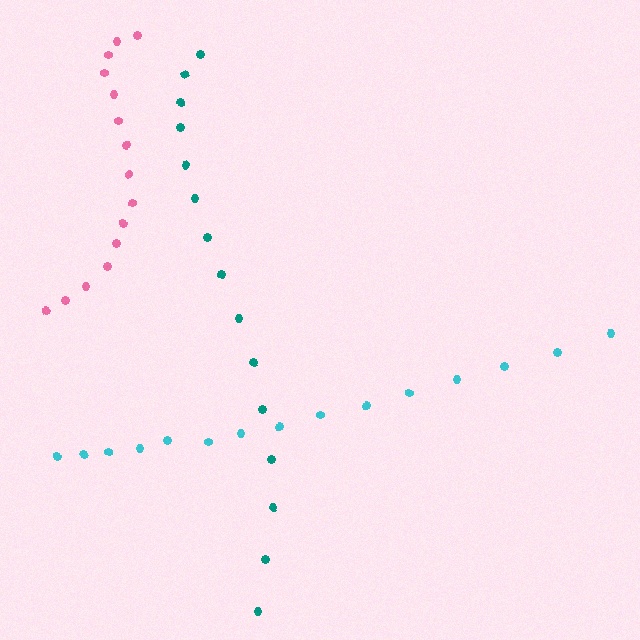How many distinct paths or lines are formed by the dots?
There are 3 distinct paths.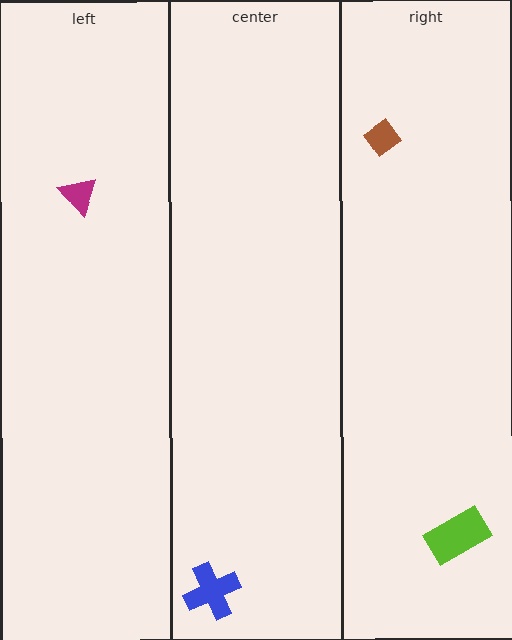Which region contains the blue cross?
The center region.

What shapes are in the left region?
The magenta triangle.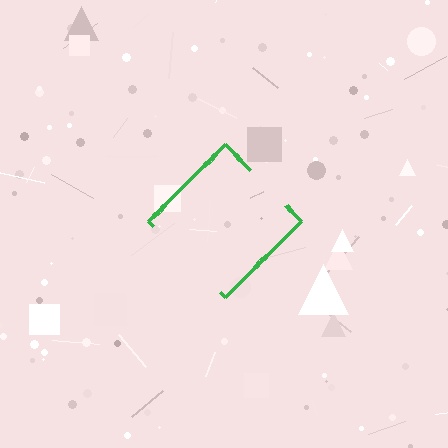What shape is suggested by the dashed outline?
The dashed outline suggests a diamond.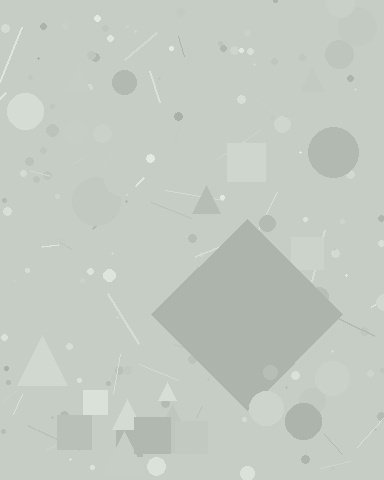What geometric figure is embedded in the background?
A diamond is embedded in the background.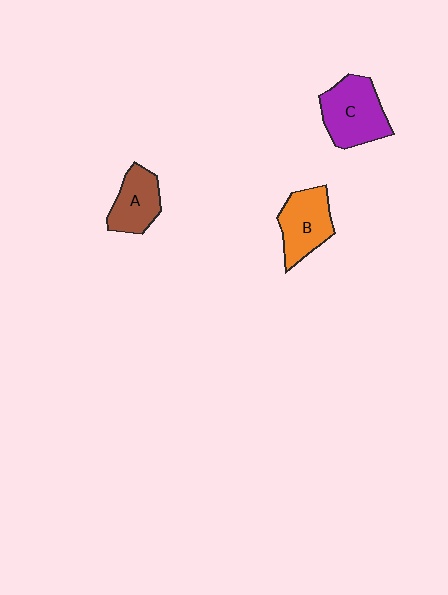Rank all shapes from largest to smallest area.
From largest to smallest: C (purple), B (orange), A (brown).